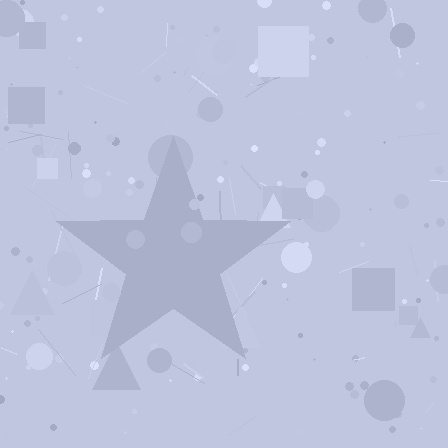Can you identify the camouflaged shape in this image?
The camouflaged shape is a star.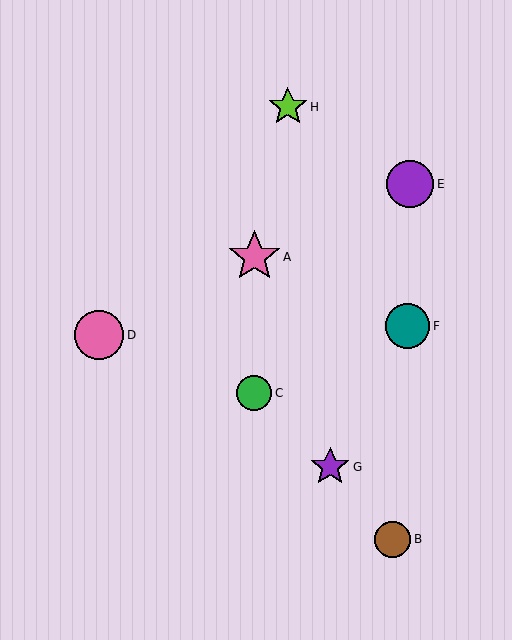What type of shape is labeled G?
Shape G is a purple star.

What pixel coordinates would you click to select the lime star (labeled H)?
Click at (288, 107) to select the lime star H.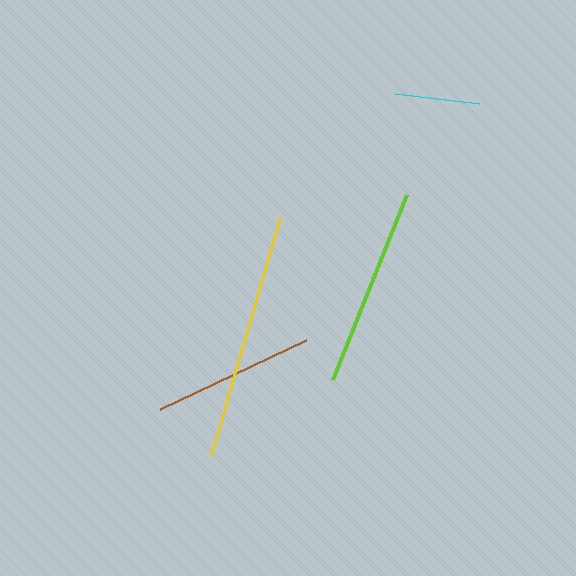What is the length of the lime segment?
The lime segment is approximately 200 pixels long.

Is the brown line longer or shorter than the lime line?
The lime line is longer than the brown line.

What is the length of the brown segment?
The brown segment is approximately 162 pixels long.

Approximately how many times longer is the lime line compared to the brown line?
The lime line is approximately 1.2 times the length of the brown line.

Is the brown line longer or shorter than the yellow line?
The yellow line is longer than the brown line.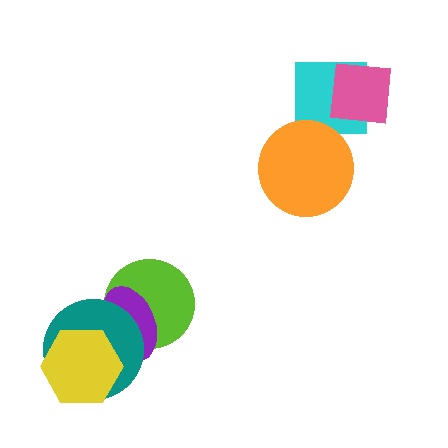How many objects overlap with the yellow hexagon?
2 objects overlap with the yellow hexagon.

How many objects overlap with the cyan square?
1 object overlaps with the cyan square.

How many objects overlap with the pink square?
1 object overlaps with the pink square.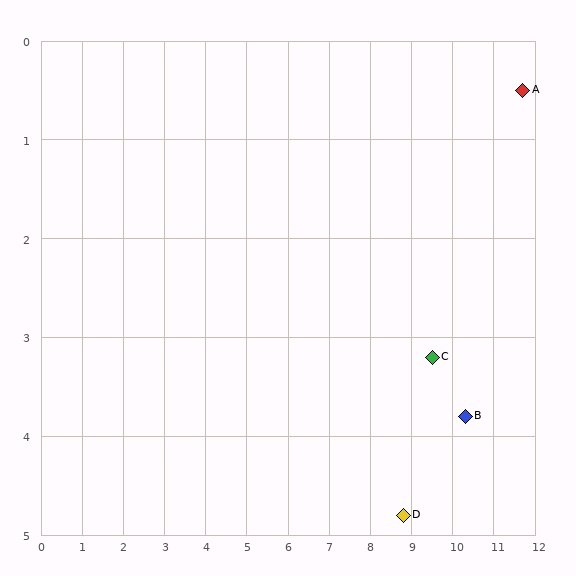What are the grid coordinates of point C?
Point C is at approximately (9.5, 3.2).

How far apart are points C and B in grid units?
Points C and B are about 1.0 grid units apart.